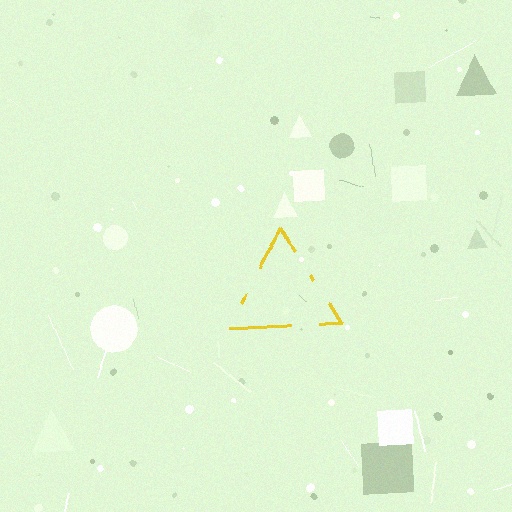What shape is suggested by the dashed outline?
The dashed outline suggests a triangle.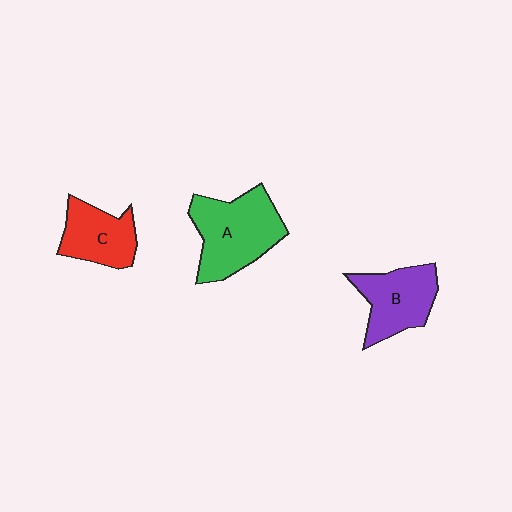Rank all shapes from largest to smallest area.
From largest to smallest: A (green), B (purple), C (red).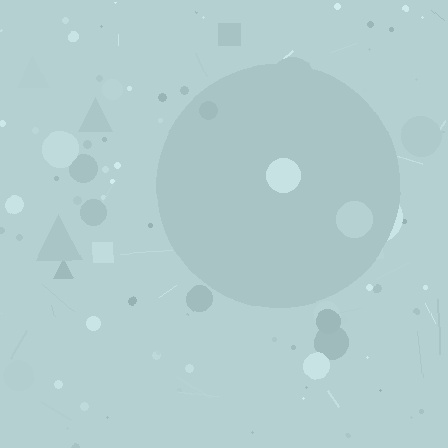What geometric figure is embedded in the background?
A circle is embedded in the background.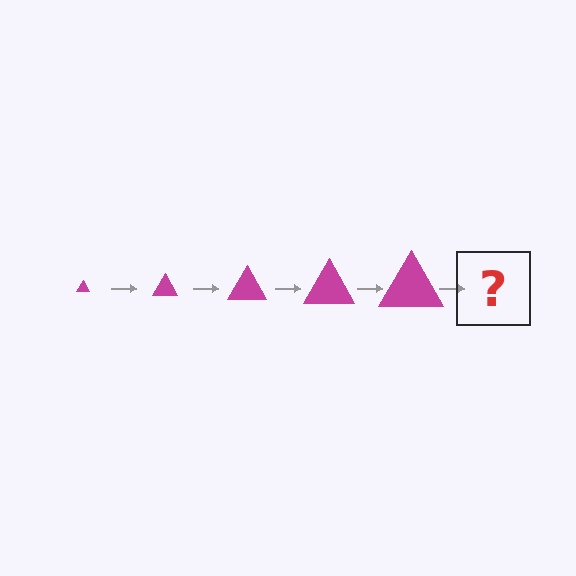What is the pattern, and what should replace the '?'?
The pattern is that the triangle gets progressively larger each step. The '?' should be a magenta triangle, larger than the previous one.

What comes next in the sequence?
The next element should be a magenta triangle, larger than the previous one.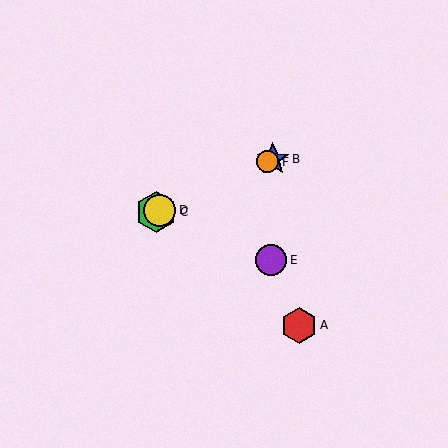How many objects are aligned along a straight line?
4 objects (B, C, D, F) are aligned along a straight line.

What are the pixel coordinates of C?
Object C is at (156, 212).